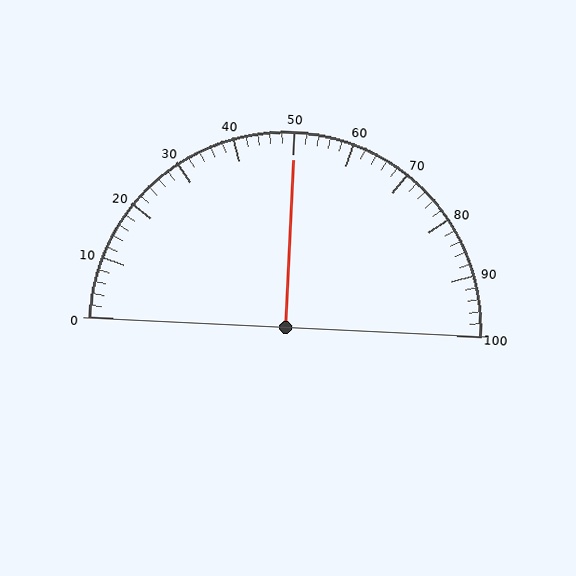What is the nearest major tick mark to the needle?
The nearest major tick mark is 50.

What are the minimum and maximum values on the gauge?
The gauge ranges from 0 to 100.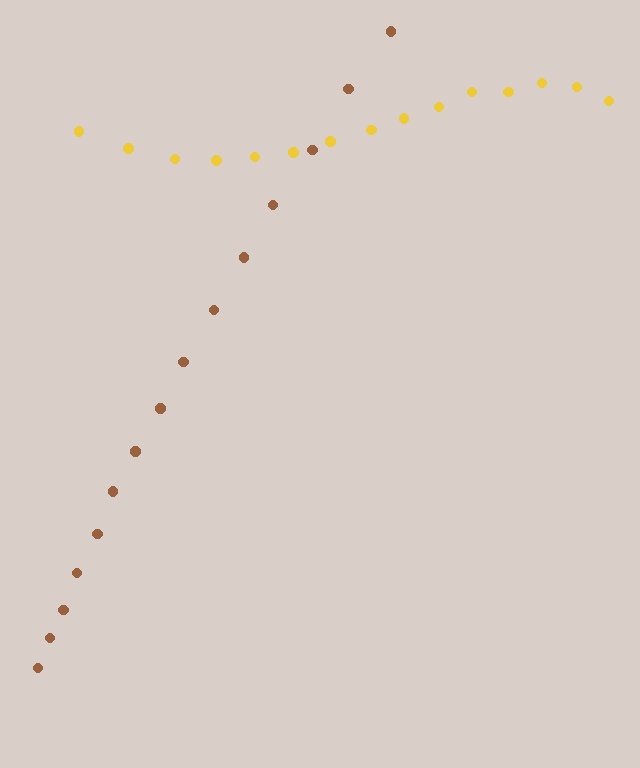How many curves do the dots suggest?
There are 2 distinct paths.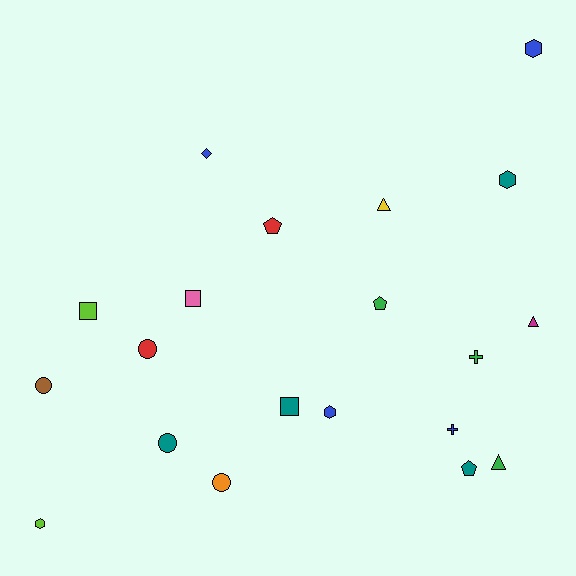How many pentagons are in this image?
There are 3 pentagons.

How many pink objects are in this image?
There is 1 pink object.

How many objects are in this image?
There are 20 objects.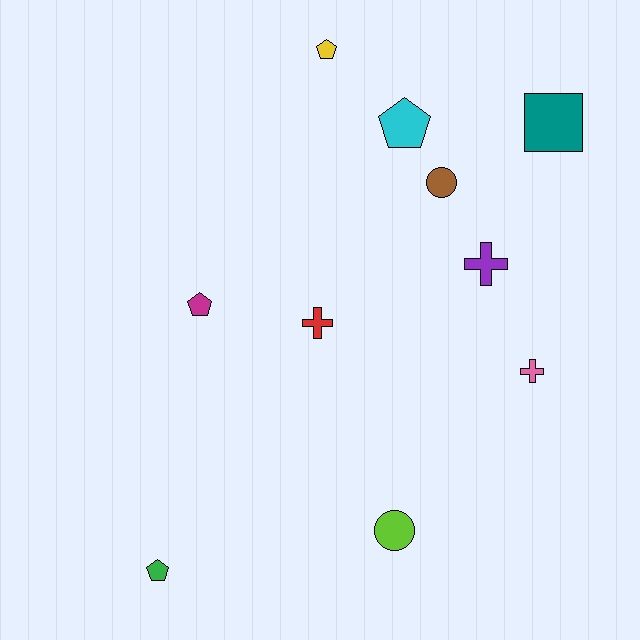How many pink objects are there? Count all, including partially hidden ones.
There is 1 pink object.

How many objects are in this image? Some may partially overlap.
There are 10 objects.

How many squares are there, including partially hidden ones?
There is 1 square.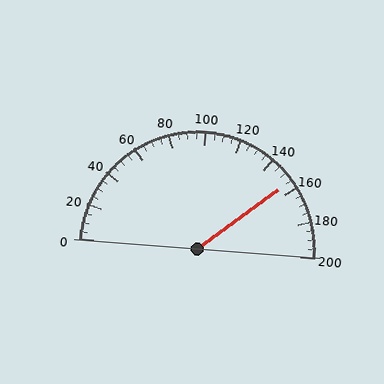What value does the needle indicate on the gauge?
The needle indicates approximately 155.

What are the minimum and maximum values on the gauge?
The gauge ranges from 0 to 200.